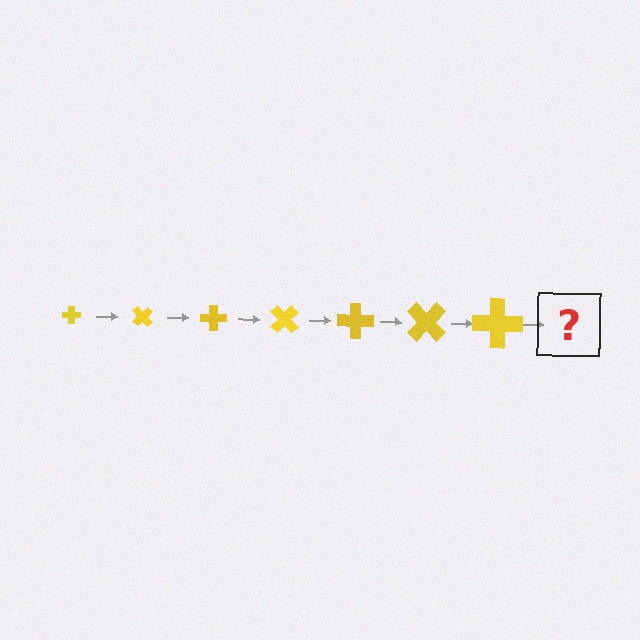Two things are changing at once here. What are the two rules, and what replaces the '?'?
The two rules are that the cross grows larger each step and it rotates 45 degrees each step. The '?' should be a cross, larger than the previous one and rotated 315 degrees from the start.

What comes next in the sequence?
The next element should be a cross, larger than the previous one and rotated 315 degrees from the start.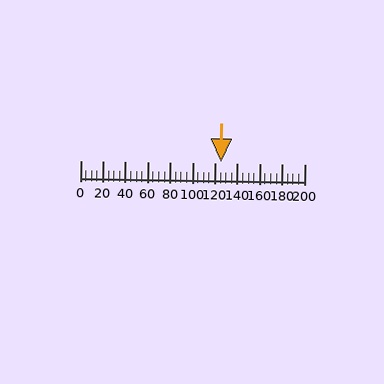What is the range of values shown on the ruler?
The ruler shows values from 0 to 200.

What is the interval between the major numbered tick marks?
The major tick marks are spaced 20 units apart.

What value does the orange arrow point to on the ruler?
The orange arrow points to approximately 126.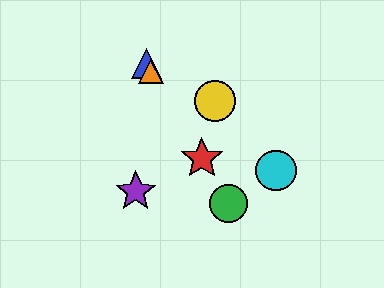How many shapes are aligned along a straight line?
4 shapes (the red star, the blue triangle, the green circle, the orange triangle) are aligned along a straight line.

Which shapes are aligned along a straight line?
The red star, the blue triangle, the green circle, the orange triangle are aligned along a straight line.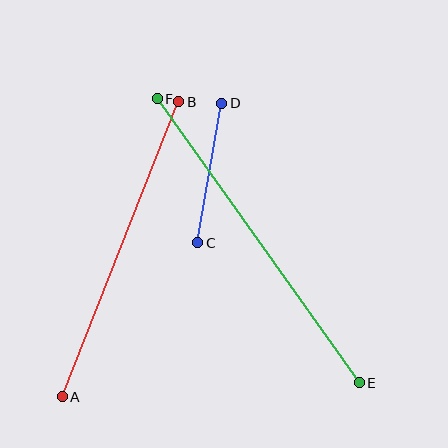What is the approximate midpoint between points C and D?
The midpoint is at approximately (210, 173) pixels.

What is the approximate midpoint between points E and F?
The midpoint is at approximately (258, 241) pixels.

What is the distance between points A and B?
The distance is approximately 317 pixels.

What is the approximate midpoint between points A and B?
The midpoint is at approximately (121, 249) pixels.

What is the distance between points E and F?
The distance is approximately 349 pixels.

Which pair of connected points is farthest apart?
Points E and F are farthest apart.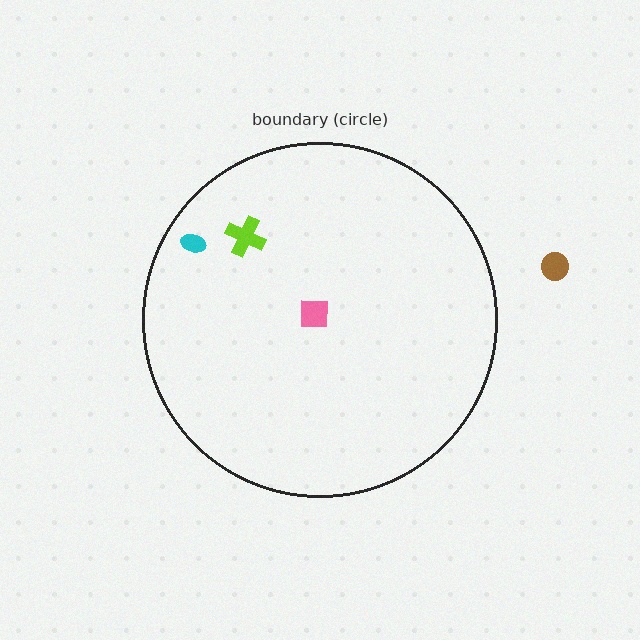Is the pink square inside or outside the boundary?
Inside.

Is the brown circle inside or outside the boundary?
Outside.